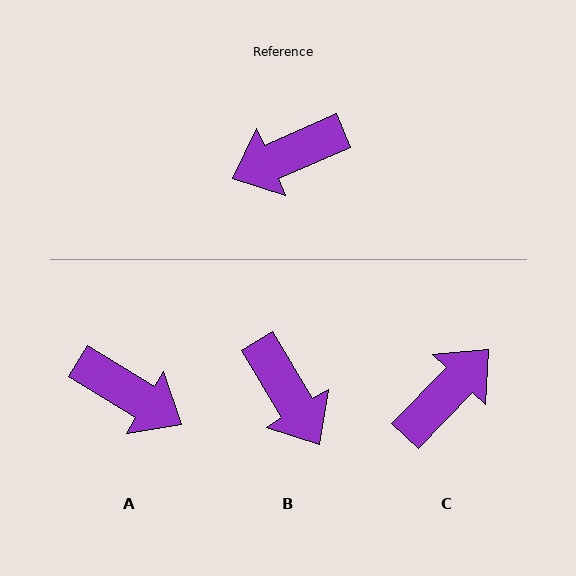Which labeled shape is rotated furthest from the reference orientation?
C, about 157 degrees away.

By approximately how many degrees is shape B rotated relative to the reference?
Approximately 98 degrees counter-clockwise.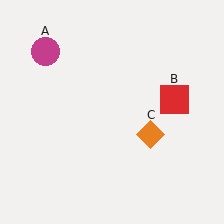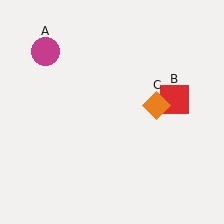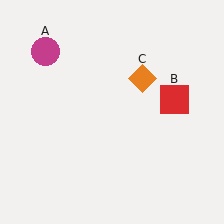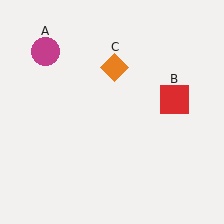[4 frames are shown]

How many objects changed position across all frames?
1 object changed position: orange diamond (object C).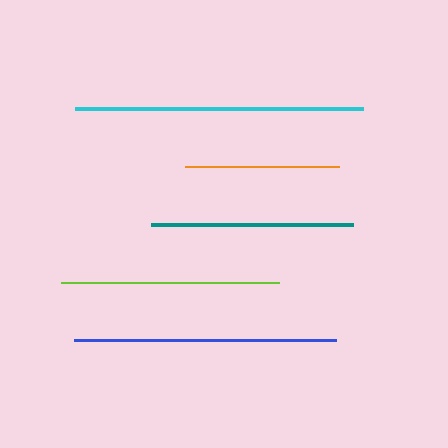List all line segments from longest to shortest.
From longest to shortest: cyan, blue, lime, teal, orange.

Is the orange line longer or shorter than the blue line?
The blue line is longer than the orange line.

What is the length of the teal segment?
The teal segment is approximately 203 pixels long.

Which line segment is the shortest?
The orange line is the shortest at approximately 155 pixels.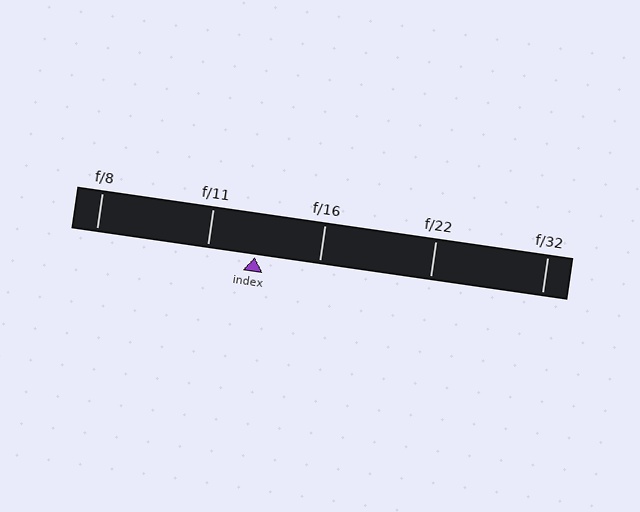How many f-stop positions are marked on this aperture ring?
There are 5 f-stop positions marked.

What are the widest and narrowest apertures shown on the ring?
The widest aperture shown is f/8 and the narrowest is f/32.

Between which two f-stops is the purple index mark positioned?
The index mark is between f/11 and f/16.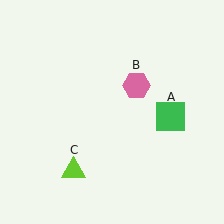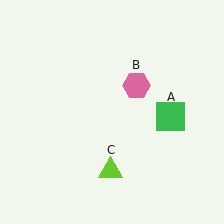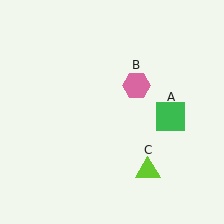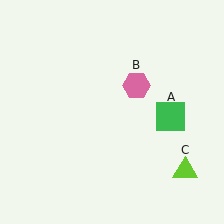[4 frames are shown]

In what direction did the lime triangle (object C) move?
The lime triangle (object C) moved right.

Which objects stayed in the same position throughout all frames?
Green square (object A) and pink hexagon (object B) remained stationary.